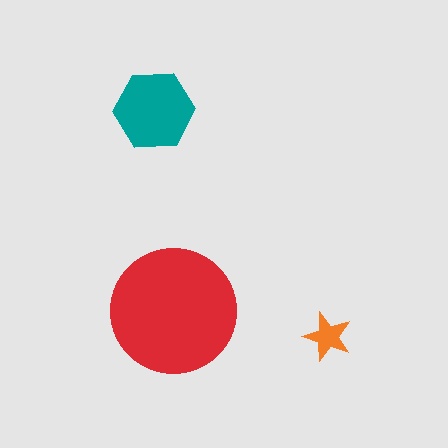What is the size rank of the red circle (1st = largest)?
1st.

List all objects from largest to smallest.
The red circle, the teal hexagon, the orange star.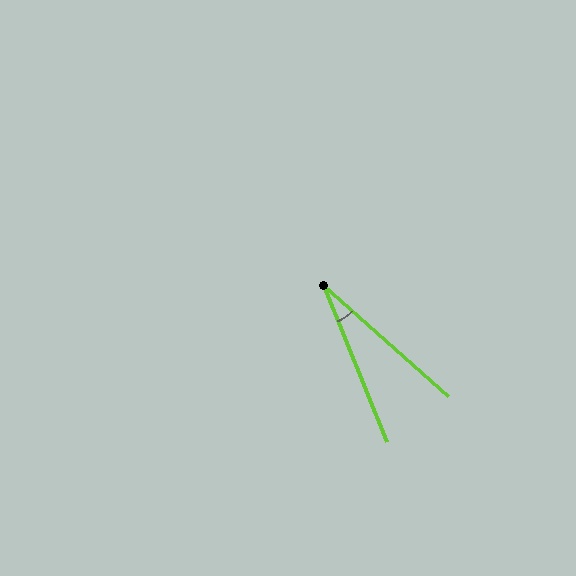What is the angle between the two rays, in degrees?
Approximately 26 degrees.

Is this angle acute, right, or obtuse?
It is acute.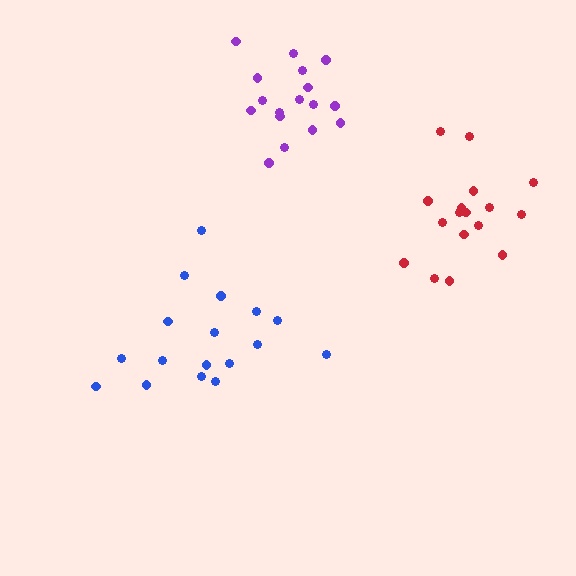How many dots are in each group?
Group 1: 17 dots, Group 2: 17 dots, Group 3: 17 dots (51 total).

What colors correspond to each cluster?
The clusters are colored: red, blue, purple.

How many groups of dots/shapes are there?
There are 3 groups.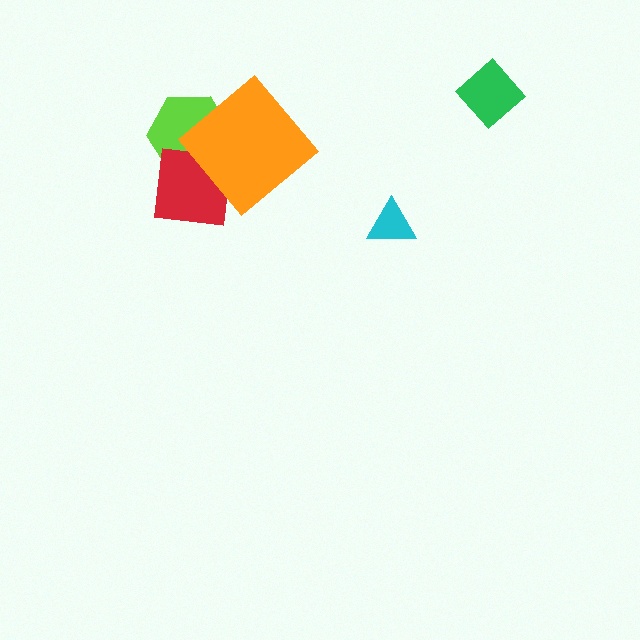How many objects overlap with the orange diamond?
2 objects overlap with the orange diamond.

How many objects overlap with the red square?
2 objects overlap with the red square.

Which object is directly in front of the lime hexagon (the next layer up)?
The red square is directly in front of the lime hexagon.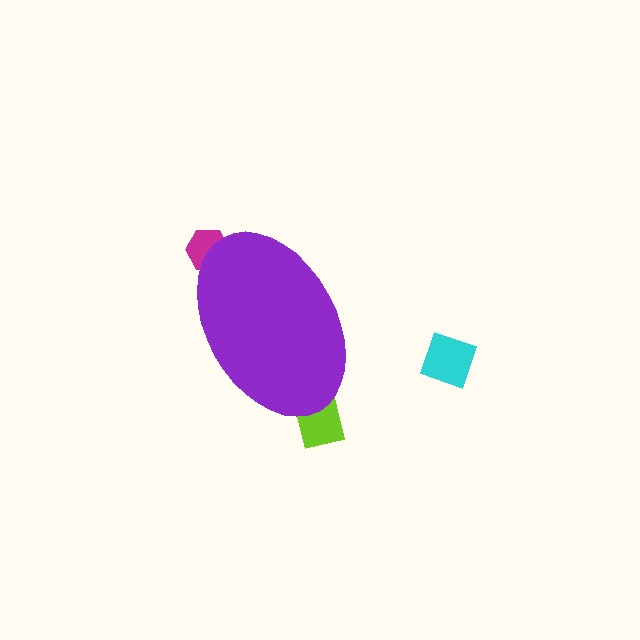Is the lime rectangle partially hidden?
Yes, the lime rectangle is partially hidden behind the purple ellipse.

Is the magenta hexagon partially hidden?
Yes, the magenta hexagon is partially hidden behind the purple ellipse.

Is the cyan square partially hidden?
No, the cyan square is fully visible.